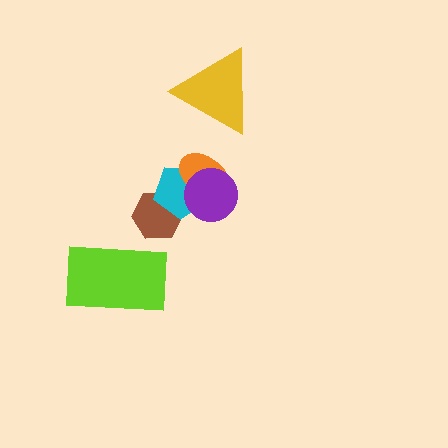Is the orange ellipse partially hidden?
Yes, it is partially covered by another shape.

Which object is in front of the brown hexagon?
The cyan pentagon is in front of the brown hexagon.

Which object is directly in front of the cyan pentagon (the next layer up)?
The orange ellipse is directly in front of the cyan pentagon.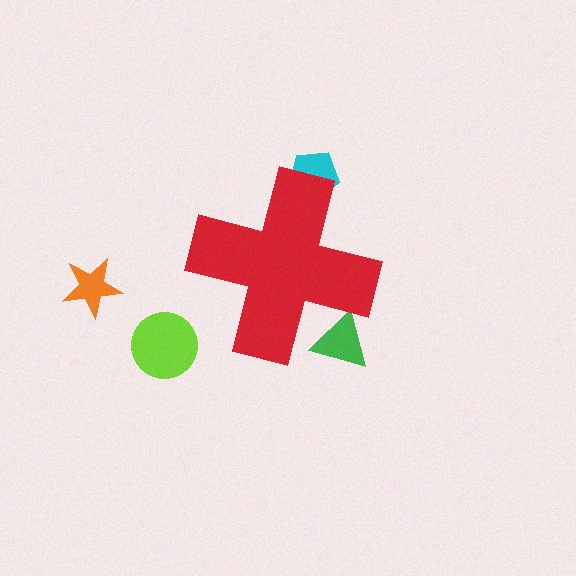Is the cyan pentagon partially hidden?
Yes, the cyan pentagon is partially hidden behind the red cross.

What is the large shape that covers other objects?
A red cross.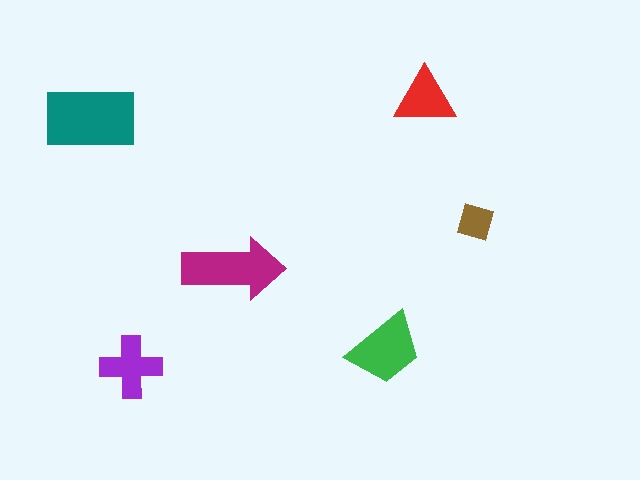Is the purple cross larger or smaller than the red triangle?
Larger.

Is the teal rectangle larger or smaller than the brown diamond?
Larger.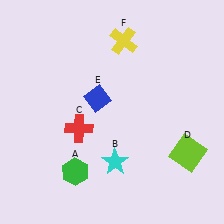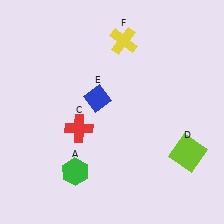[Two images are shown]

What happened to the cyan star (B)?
The cyan star (B) was removed in Image 2. It was in the bottom-right area of Image 1.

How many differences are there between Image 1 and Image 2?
There is 1 difference between the two images.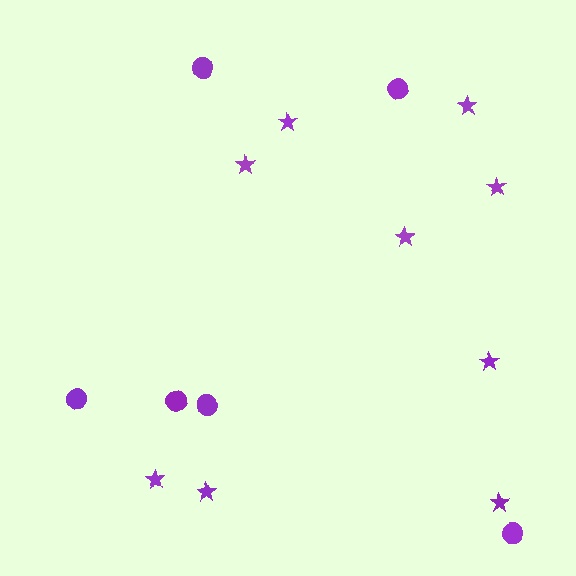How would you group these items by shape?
There are 2 groups: one group of circles (6) and one group of stars (9).